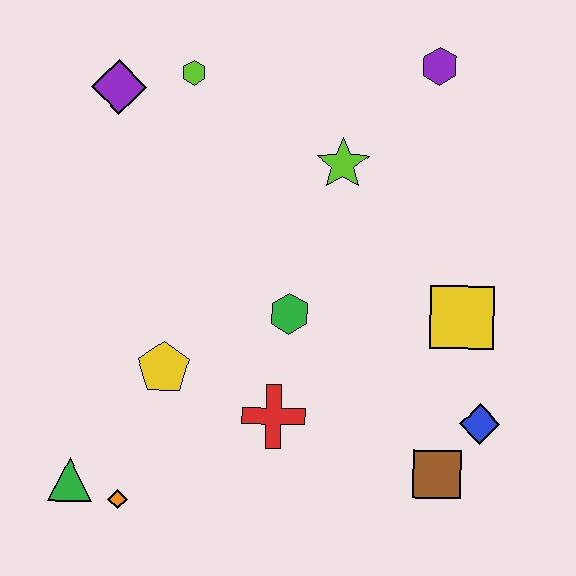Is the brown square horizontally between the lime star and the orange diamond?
No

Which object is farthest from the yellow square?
The green triangle is farthest from the yellow square.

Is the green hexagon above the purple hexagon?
No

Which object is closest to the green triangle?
The orange diamond is closest to the green triangle.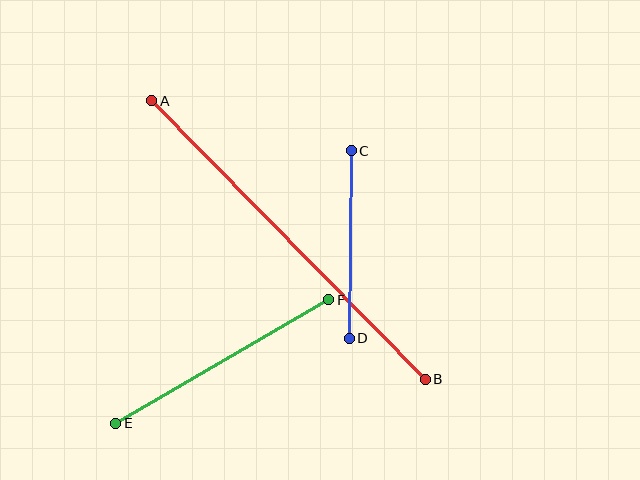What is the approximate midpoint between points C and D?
The midpoint is at approximately (350, 244) pixels.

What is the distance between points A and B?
The distance is approximately 391 pixels.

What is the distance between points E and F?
The distance is approximately 246 pixels.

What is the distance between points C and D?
The distance is approximately 188 pixels.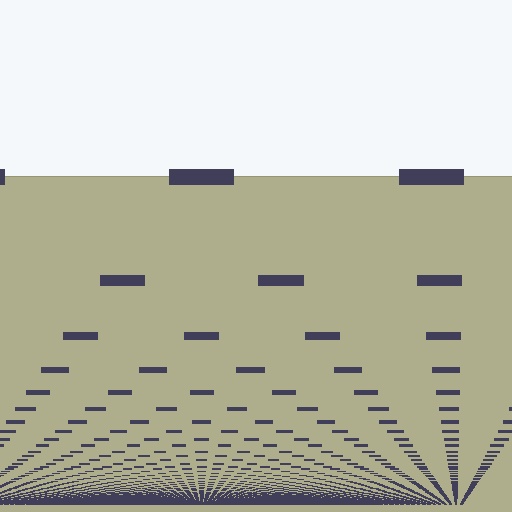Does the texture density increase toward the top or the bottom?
Density increases toward the bottom.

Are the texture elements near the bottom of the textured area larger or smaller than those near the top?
Smaller. The gradient is inverted — elements near the bottom are smaller and denser.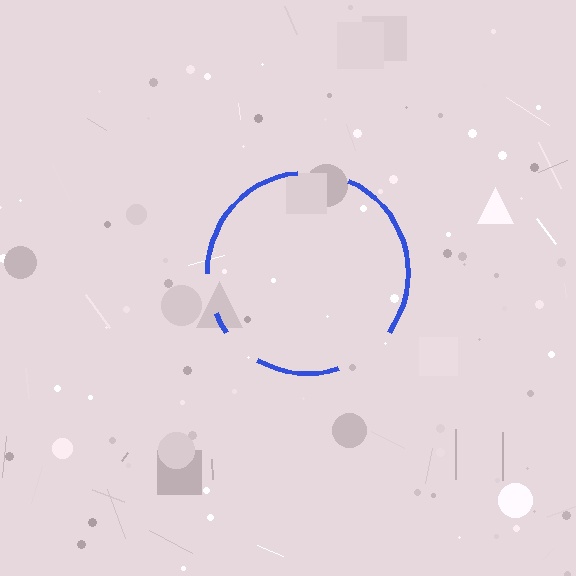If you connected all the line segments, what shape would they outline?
They would outline a circle.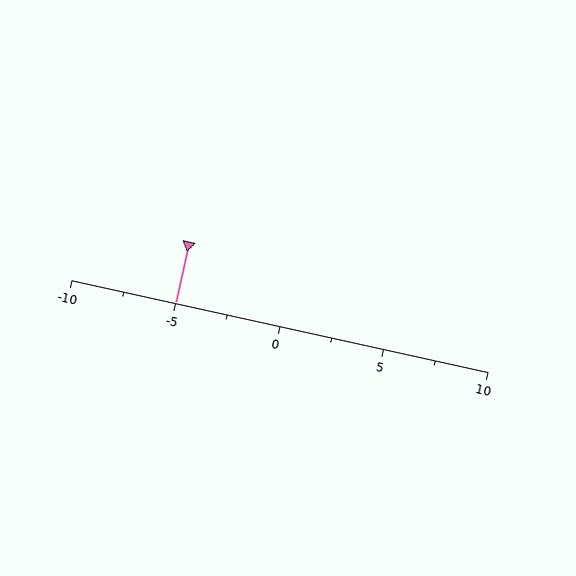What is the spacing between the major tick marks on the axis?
The major ticks are spaced 5 apart.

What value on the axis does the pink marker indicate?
The marker indicates approximately -5.